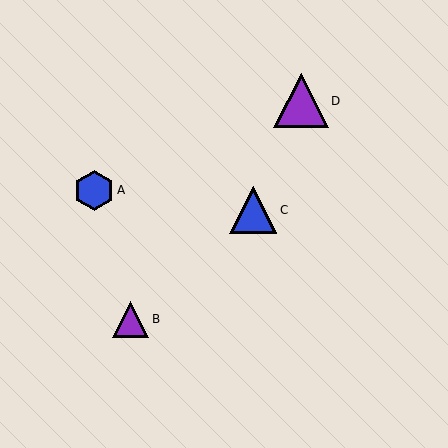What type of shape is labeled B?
Shape B is a purple triangle.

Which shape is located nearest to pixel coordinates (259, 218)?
The blue triangle (labeled C) at (253, 210) is nearest to that location.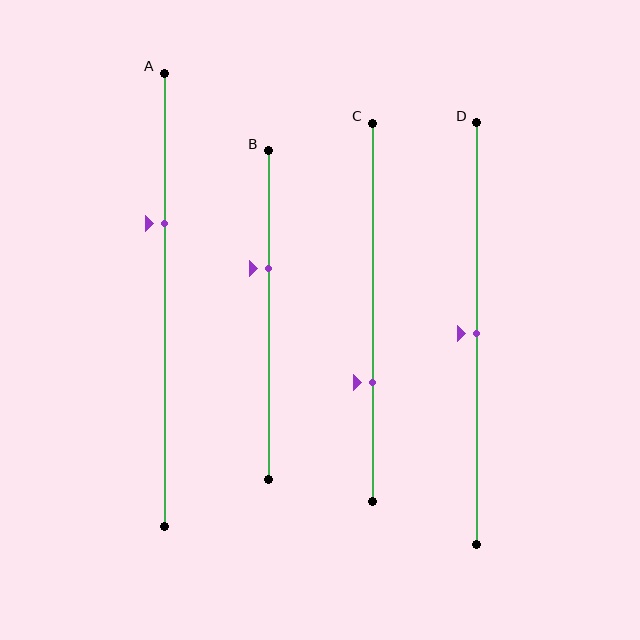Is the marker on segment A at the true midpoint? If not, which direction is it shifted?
No, the marker on segment A is shifted upward by about 17% of the segment length.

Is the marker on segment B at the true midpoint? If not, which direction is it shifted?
No, the marker on segment B is shifted upward by about 14% of the segment length.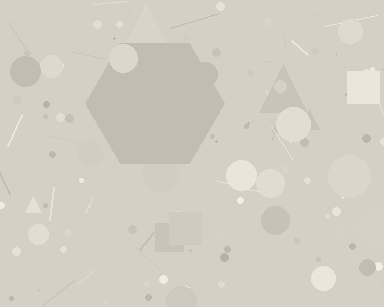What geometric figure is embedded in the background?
A hexagon is embedded in the background.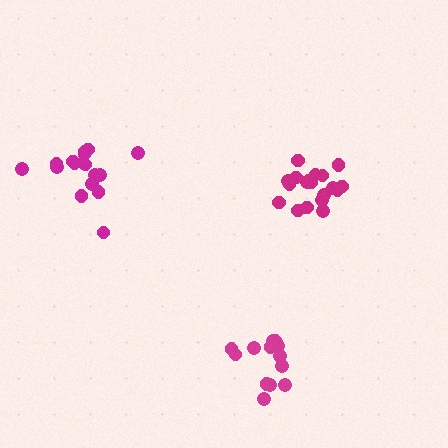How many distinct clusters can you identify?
There are 3 distinct clusters.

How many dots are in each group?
Group 1: 19 dots, Group 2: 17 dots, Group 3: 14 dots (50 total).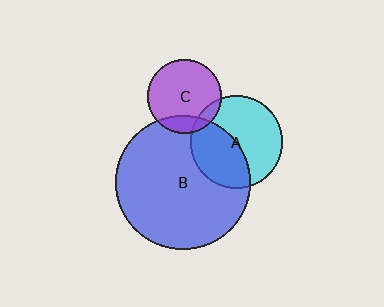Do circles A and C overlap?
Yes.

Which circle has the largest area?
Circle B (blue).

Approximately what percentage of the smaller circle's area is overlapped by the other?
Approximately 10%.